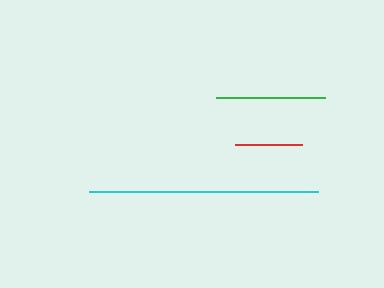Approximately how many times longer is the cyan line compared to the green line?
The cyan line is approximately 2.1 times the length of the green line.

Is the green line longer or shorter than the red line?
The green line is longer than the red line.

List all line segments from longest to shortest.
From longest to shortest: cyan, green, red.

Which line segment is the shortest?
The red line is the shortest at approximately 67 pixels.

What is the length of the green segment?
The green segment is approximately 109 pixels long.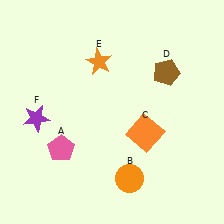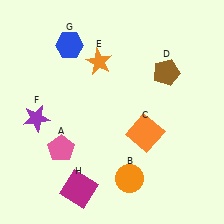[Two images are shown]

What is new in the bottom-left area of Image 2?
A magenta square (H) was added in the bottom-left area of Image 2.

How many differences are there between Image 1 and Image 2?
There are 2 differences between the two images.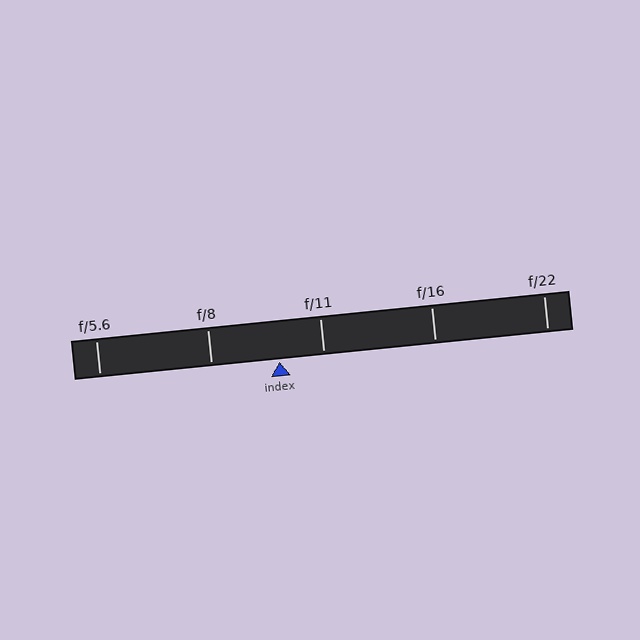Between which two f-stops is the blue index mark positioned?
The index mark is between f/8 and f/11.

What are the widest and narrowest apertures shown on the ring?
The widest aperture shown is f/5.6 and the narrowest is f/22.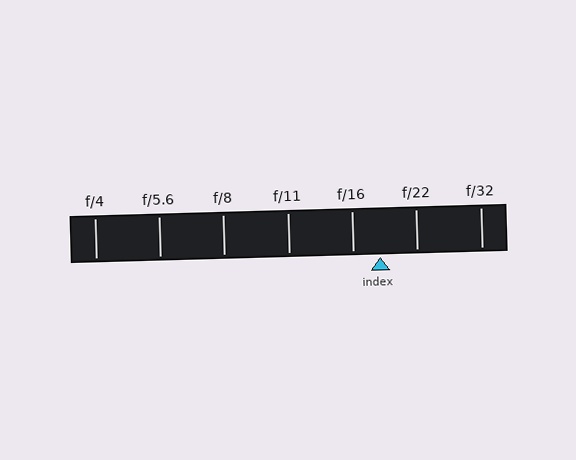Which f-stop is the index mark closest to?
The index mark is closest to f/16.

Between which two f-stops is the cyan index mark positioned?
The index mark is between f/16 and f/22.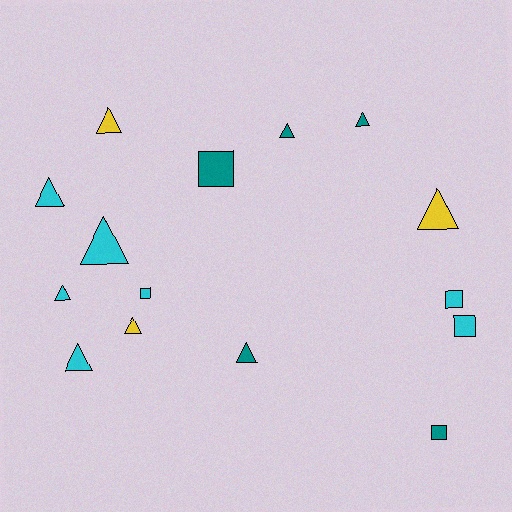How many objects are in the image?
There are 15 objects.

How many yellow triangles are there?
There are 3 yellow triangles.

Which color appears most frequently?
Cyan, with 7 objects.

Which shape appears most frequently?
Triangle, with 10 objects.